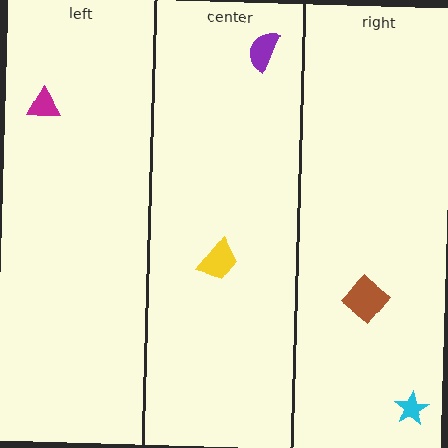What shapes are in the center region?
The purple semicircle, the yellow trapezoid.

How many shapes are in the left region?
1.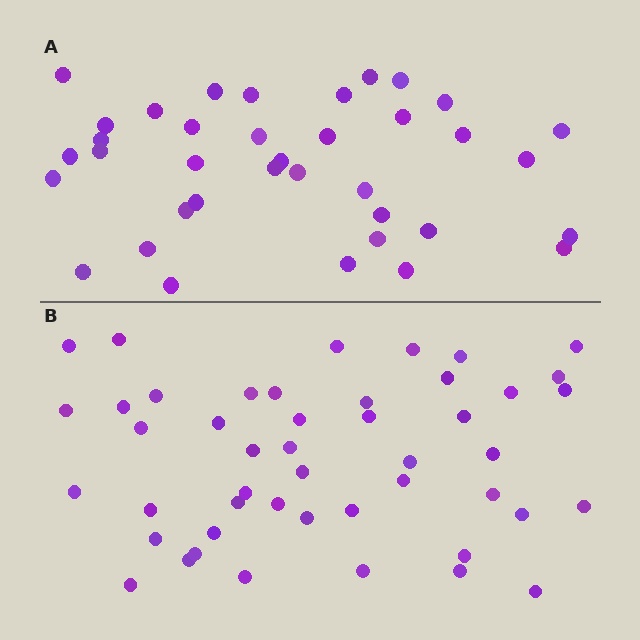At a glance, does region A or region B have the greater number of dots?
Region B (the bottom region) has more dots.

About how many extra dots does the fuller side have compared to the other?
Region B has roughly 10 or so more dots than region A.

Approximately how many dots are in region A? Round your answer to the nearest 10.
About 40 dots. (The exact count is 37, which rounds to 40.)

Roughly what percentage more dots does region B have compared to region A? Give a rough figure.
About 25% more.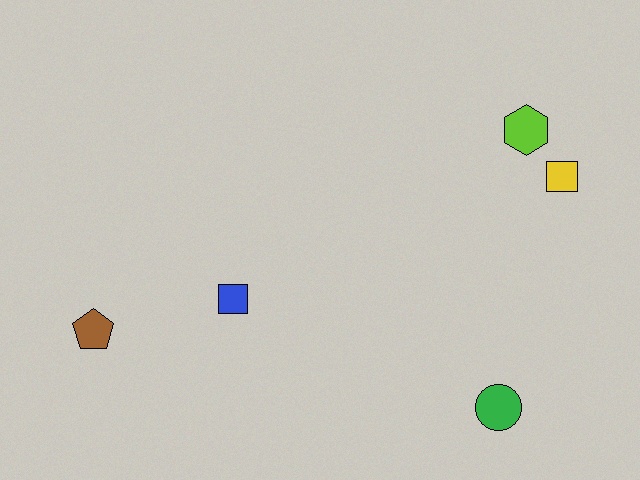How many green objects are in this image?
There is 1 green object.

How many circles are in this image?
There is 1 circle.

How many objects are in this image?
There are 5 objects.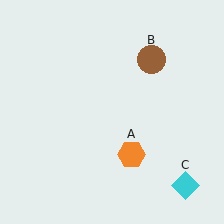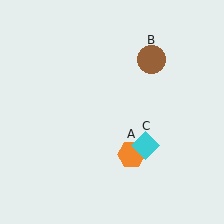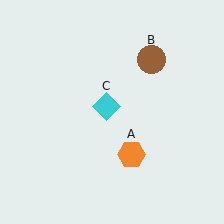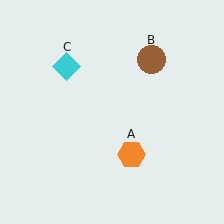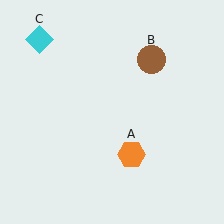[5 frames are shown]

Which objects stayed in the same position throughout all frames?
Orange hexagon (object A) and brown circle (object B) remained stationary.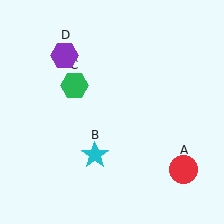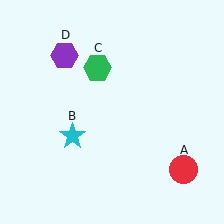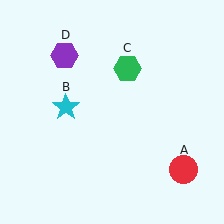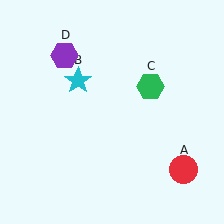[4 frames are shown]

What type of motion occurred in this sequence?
The cyan star (object B), green hexagon (object C) rotated clockwise around the center of the scene.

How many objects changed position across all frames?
2 objects changed position: cyan star (object B), green hexagon (object C).